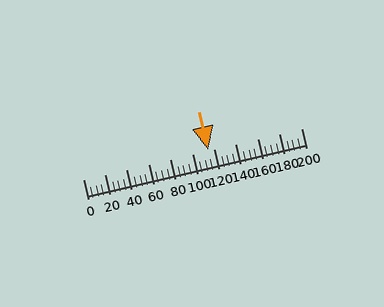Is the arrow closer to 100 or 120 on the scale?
The arrow is closer to 120.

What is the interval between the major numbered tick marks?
The major tick marks are spaced 20 units apart.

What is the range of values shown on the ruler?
The ruler shows values from 0 to 200.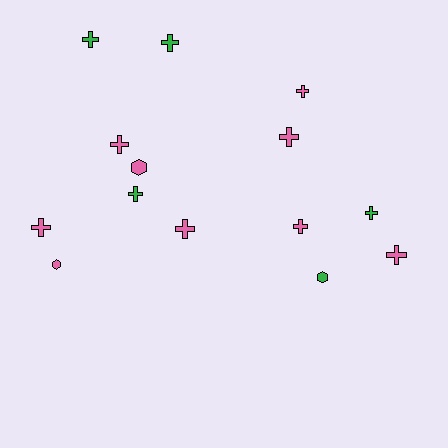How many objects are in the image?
There are 14 objects.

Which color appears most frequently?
Pink, with 9 objects.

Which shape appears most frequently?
Cross, with 11 objects.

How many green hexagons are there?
There is 1 green hexagon.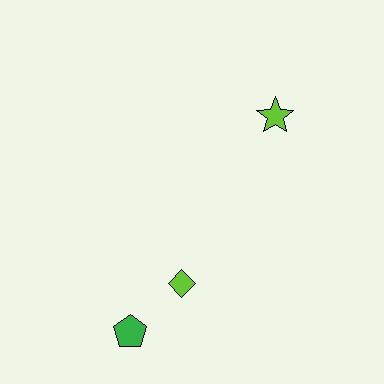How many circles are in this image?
There are no circles.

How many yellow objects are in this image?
There are no yellow objects.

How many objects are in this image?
There are 3 objects.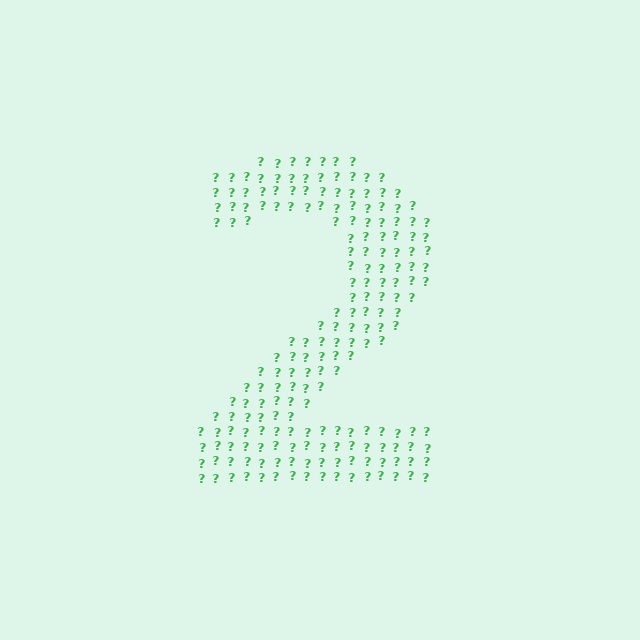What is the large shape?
The large shape is the digit 2.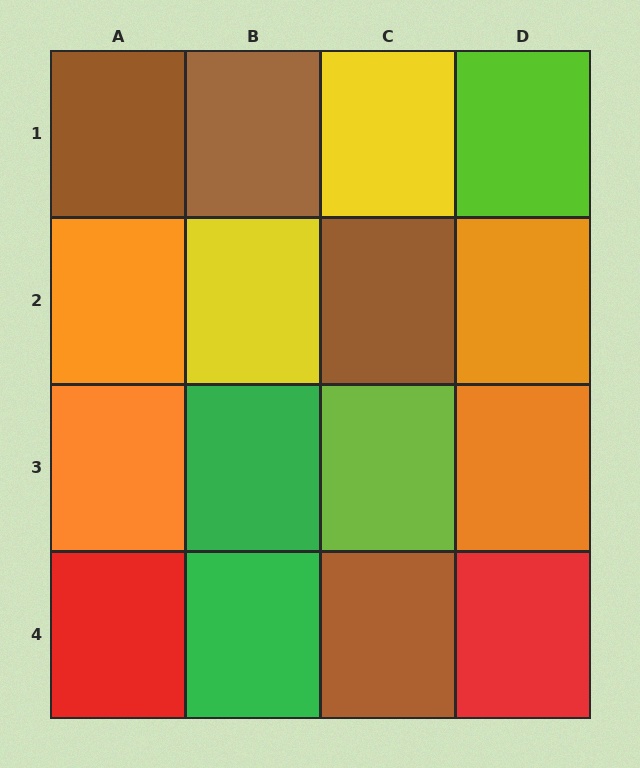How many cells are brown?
4 cells are brown.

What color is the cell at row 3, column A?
Orange.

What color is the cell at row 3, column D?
Orange.